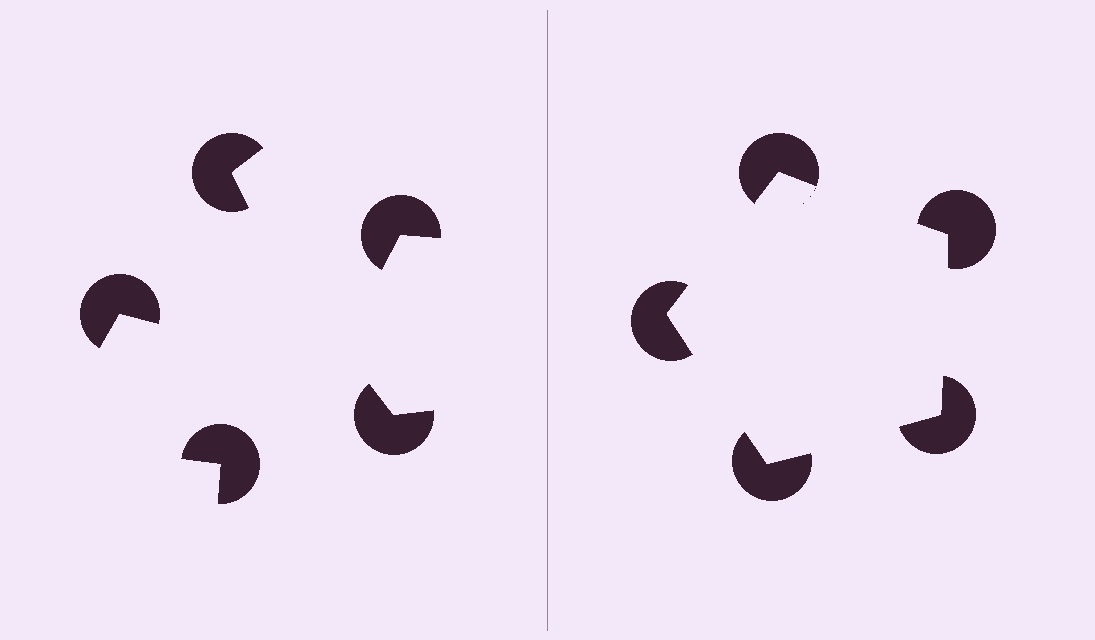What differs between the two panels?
The pac-man discs are positioned identically on both sides; only the wedge orientations differ. On the right they align to a pentagon; on the left they are misaligned.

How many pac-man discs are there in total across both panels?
10 — 5 on each side.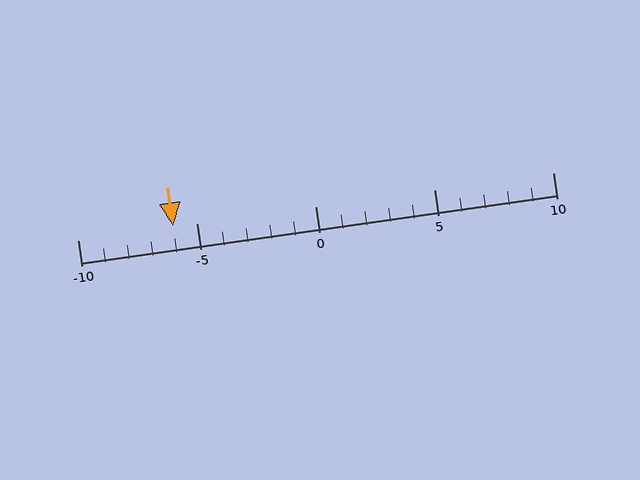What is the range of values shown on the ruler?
The ruler shows values from -10 to 10.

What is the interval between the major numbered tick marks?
The major tick marks are spaced 5 units apart.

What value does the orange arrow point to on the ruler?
The orange arrow points to approximately -6.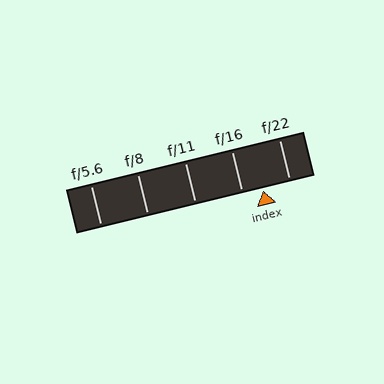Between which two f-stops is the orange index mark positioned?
The index mark is between f/16 and f/22.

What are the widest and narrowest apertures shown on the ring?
The widest aperture shown is f/5.6 and the narrowest is f/22.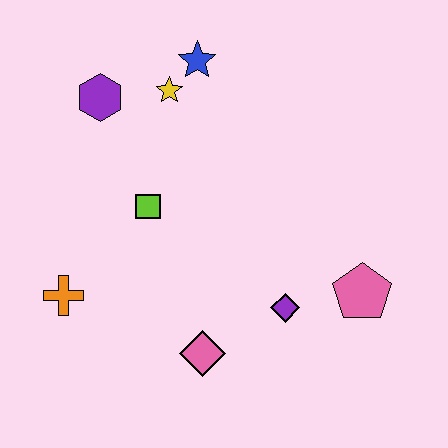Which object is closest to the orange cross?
The lime square is closest to the orange cross.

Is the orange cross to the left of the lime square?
Yes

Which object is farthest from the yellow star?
The pink pentagon is farthest from the yellow star.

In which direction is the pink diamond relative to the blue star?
The pink diamond is below the blue star.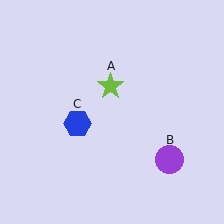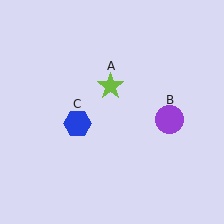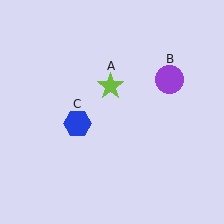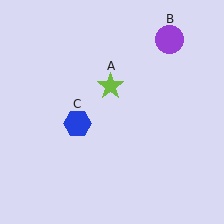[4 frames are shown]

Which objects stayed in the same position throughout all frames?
Lime star (object A) and blue hexagon (object C) remained stationary.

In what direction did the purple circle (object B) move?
The purple circle (object B) moved up.